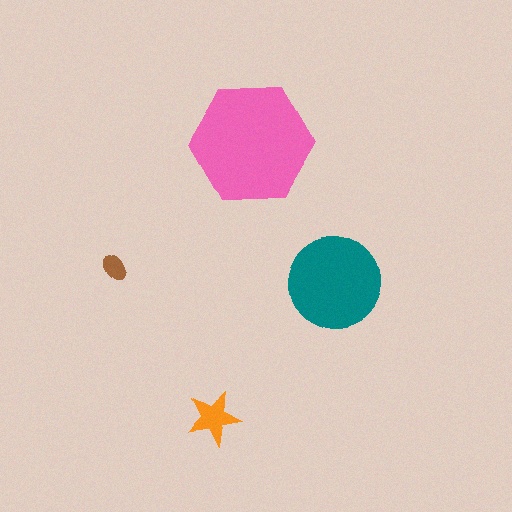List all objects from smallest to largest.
The brown ellipse, the orange star, the teal circle, the pink hexagon.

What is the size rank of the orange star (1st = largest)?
3rd.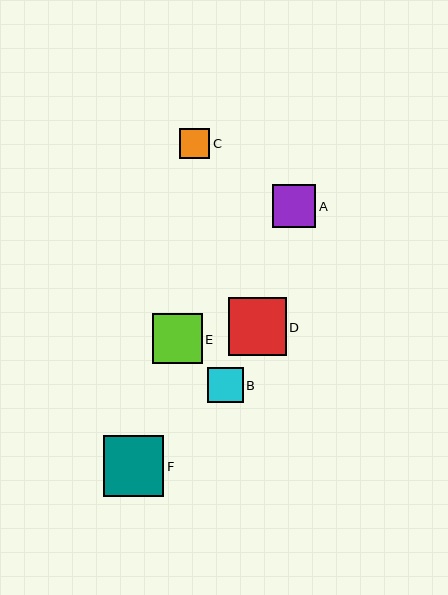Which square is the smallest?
Square C is the smallest with a size of approximately 30 pixels.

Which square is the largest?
Square F is the largest with a size of approximately 61 pixels.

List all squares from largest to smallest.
From largest to smallest: F, D, E, A, B, C.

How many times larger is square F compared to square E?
Square F is approximately 1.2 times the size of square E.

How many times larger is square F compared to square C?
Square F is approximately 2.0 times the size of square C.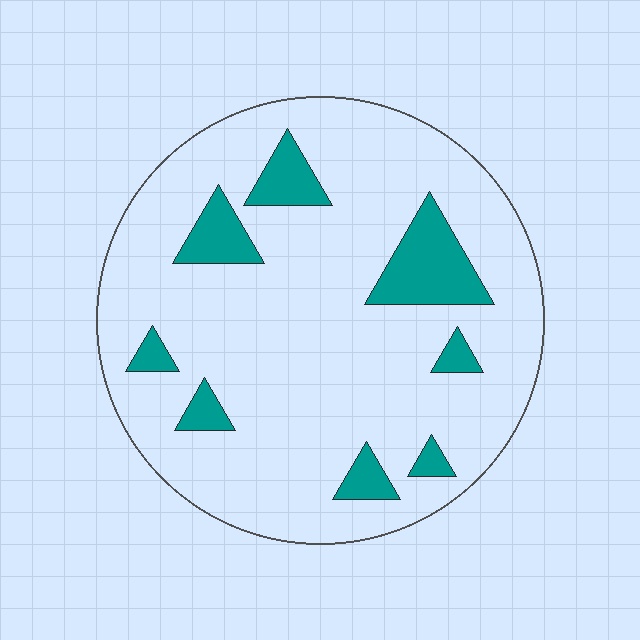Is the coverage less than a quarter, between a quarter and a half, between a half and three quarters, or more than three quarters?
Less than a quarter.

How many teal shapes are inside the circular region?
8.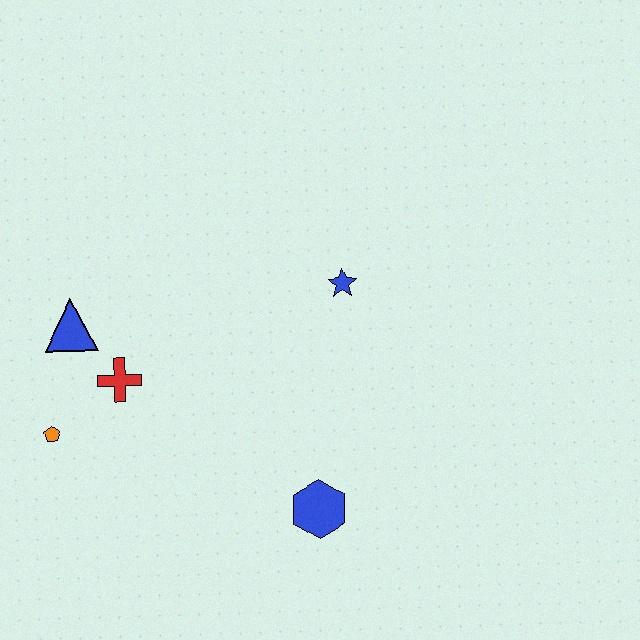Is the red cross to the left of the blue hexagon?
Yes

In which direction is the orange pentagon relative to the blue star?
The orange pentagon is to the left of the blue star.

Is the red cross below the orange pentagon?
No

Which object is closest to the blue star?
The blue hexagon is closest to the blue star.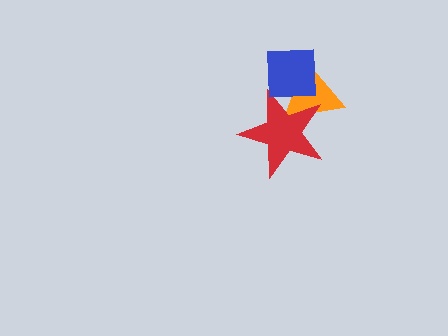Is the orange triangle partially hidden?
Yes, it is partially covered by another shape.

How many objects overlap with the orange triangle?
2 objects overlap with the orange triangle.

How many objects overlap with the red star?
2 objects overlap with the red star.